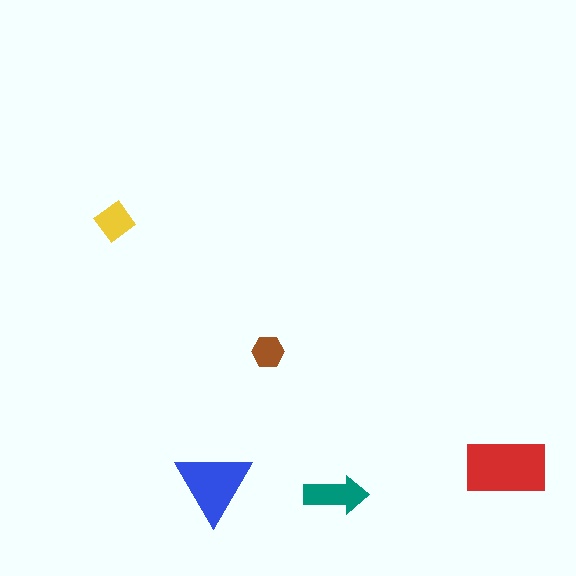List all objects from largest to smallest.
The red rectangle, the blue triangle, the teal arrow, the yellow diamond, the brown hexagon.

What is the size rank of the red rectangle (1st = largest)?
1st.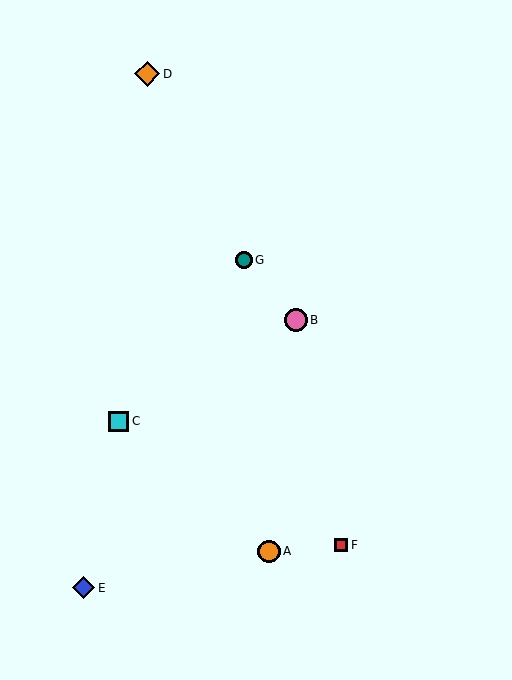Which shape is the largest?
The orange diamond (labeled D) is the largest.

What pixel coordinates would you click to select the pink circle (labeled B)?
Click at (296, 320) to select the pink circle B.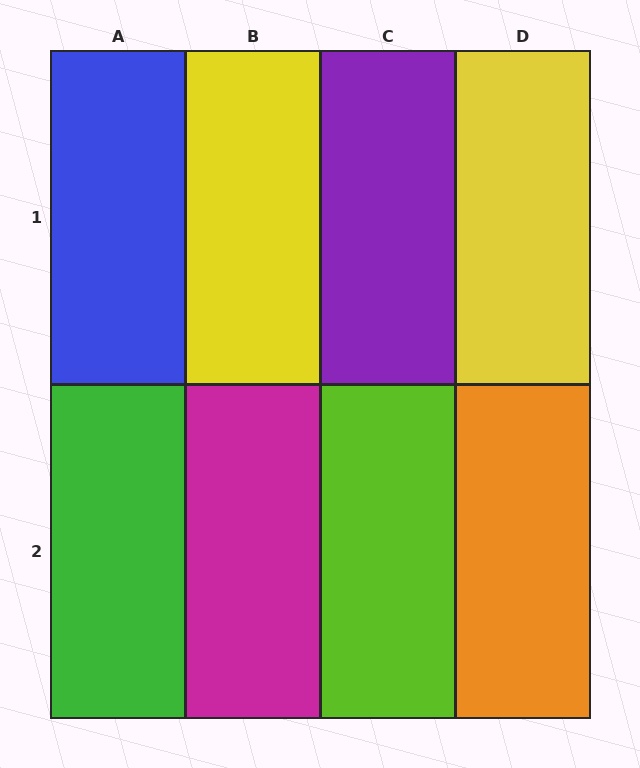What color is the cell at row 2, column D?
Orange.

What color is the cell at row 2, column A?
Green.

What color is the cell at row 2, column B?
Magenta.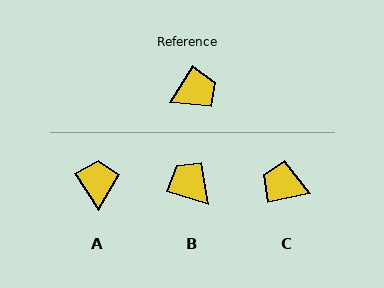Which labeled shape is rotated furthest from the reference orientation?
C, about 134 degrees away.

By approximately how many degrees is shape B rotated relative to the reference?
Approximately 105 degrees counter-clockwise.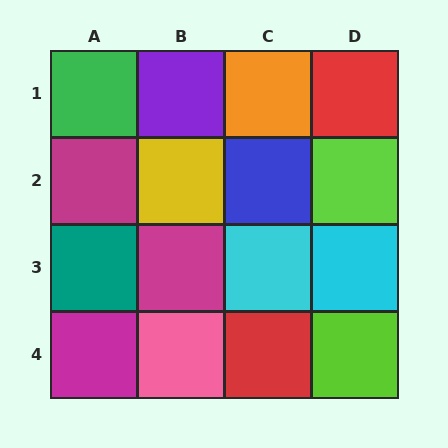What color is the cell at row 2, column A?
Magenta.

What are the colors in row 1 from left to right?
Green, purple, orange, red.